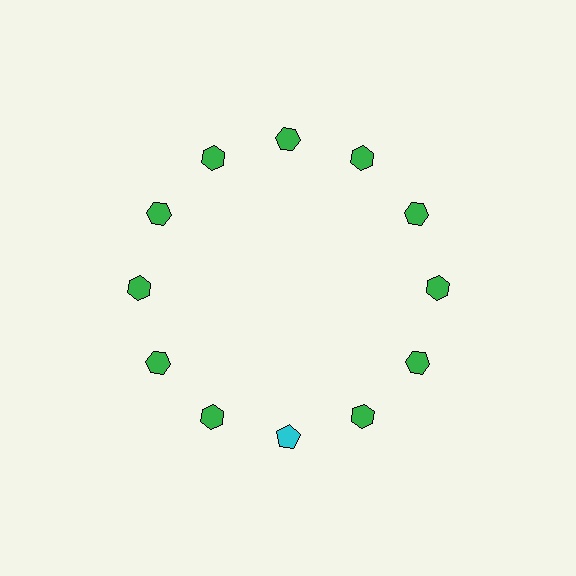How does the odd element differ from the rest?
It differs in both color (cyan instead of green) and shape (pentagon instead of hexagon).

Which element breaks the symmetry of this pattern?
The cyan pentagon at roughly the 6 o'clock position breaks the symmetry. All other shapes are green hexagons.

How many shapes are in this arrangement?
There are 12 shapes arranged in a ring pattern.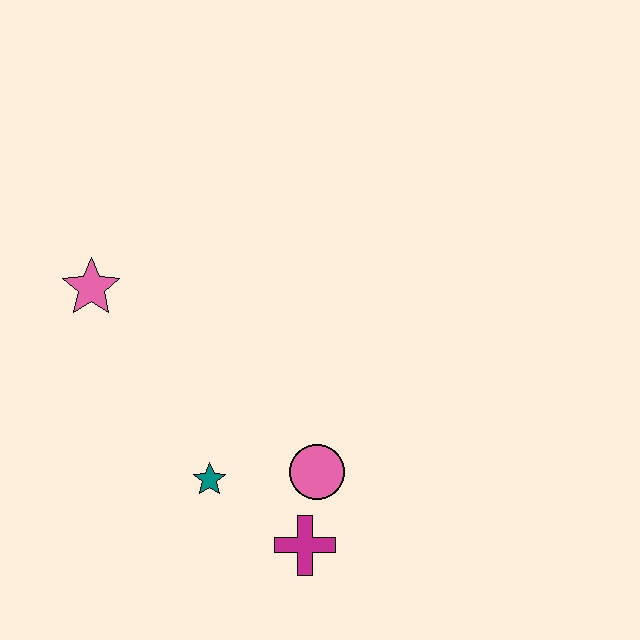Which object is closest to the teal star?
The pink circle is closest to the teal star.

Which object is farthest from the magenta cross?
The pink star is farthest from the magenta cross.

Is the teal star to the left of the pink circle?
Yes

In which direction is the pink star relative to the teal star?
The pink star is above the teal star.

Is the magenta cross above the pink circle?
No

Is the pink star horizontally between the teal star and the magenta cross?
No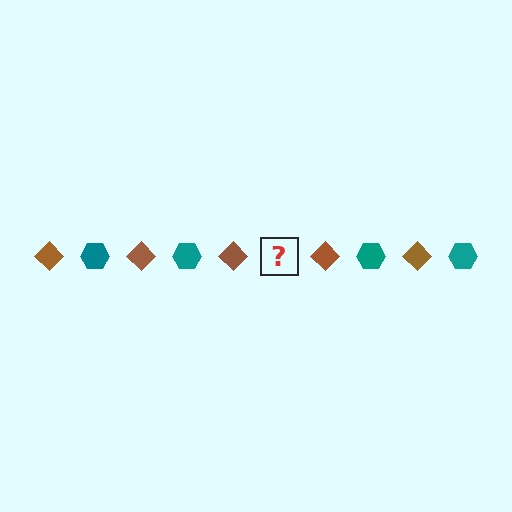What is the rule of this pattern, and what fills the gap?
The rule is that the pattern alternates between brown diamond and teal hexagon. The gap should be filled with a teal hexagon.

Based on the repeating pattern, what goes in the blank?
The blank should be a teal hexagon.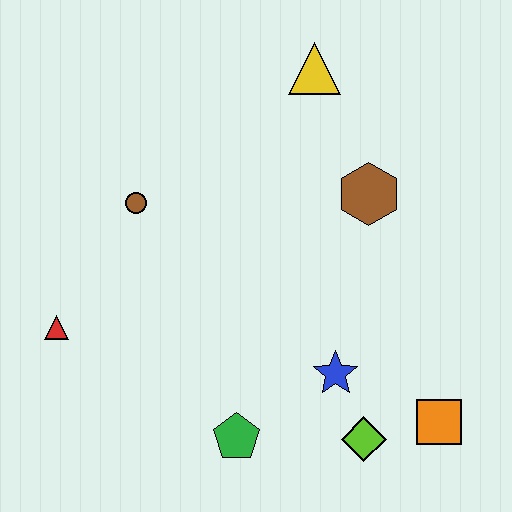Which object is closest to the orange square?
The lime diamond is closest to the orange square.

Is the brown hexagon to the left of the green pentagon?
No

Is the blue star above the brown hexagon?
No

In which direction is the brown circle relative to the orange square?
The brown circle is to the left of the orange square.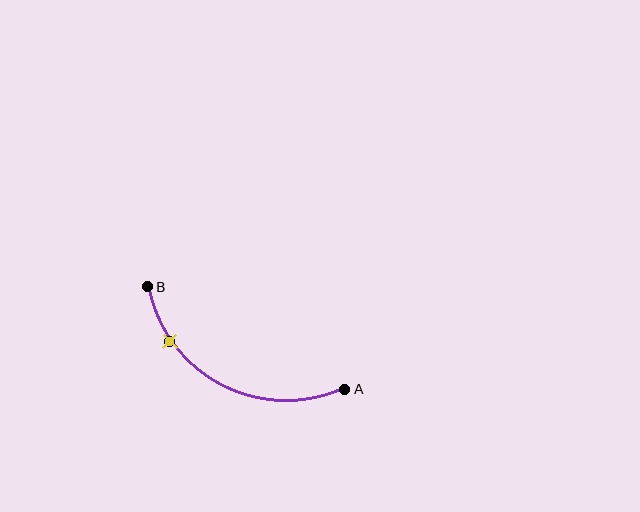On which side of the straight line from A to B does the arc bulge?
The arc bulges below the straight line connecting A and B.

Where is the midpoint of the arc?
The arc midpoint is the point on the curve farthest from the straight line joining A and B. It sits below that line.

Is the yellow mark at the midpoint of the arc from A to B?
No. The yellow mark lies on the arc but is closer to endpoint B. The arc midpoint would be at the point on the curve equidistant along the arc from both A and B.